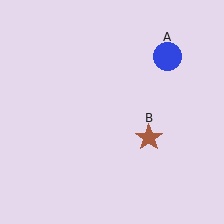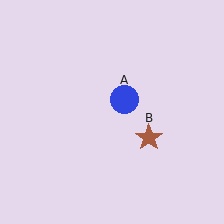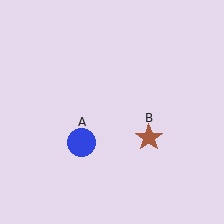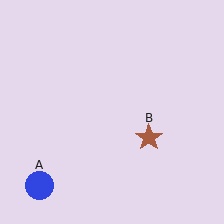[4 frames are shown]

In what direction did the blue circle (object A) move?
The blue circle (object A) moved down and to the left.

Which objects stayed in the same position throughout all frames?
Brown star (object B) remained stationary.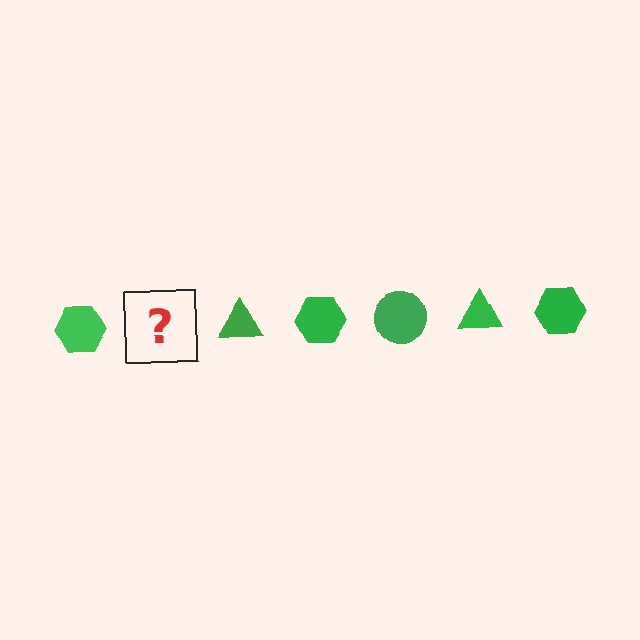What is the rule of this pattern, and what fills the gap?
The rule is that the pattern cycles through hexagon, circle, triangle shapes in green. The gap should be filled with a green circle.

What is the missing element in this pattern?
The missing element is a green circle.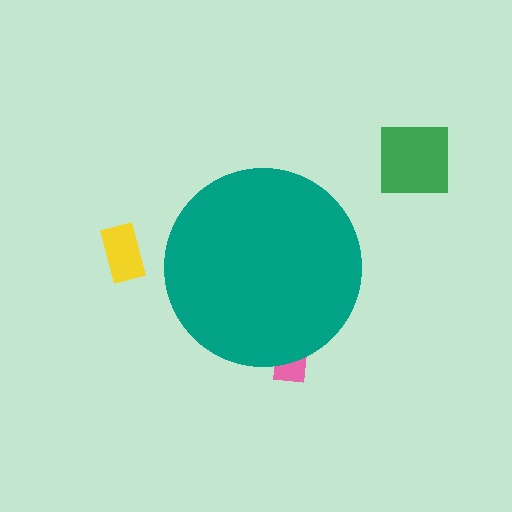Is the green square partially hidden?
No, the green square is fully visible.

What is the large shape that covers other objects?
A teal circle.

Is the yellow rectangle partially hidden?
No, the yellow rectangle is fully visible.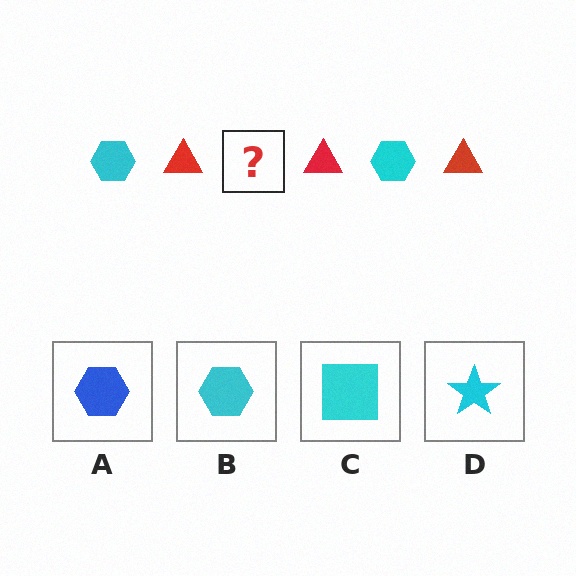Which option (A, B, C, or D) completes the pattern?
B.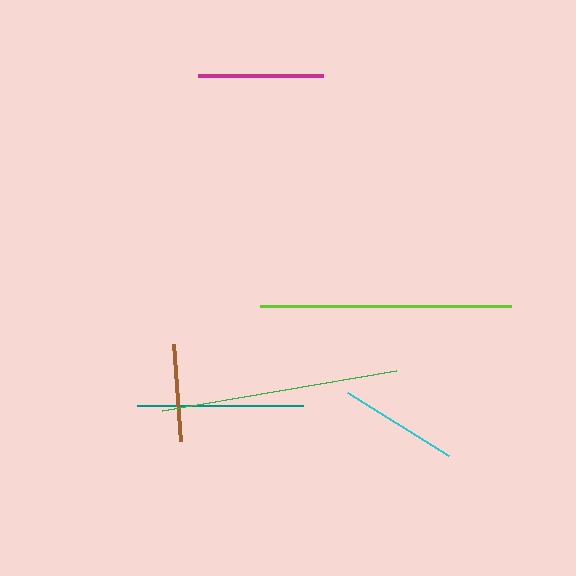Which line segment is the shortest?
The brown line is the shortest at approximately 97 pixels.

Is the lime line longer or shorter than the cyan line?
The lime line is longer than the cyan line.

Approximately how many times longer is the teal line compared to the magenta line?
The teal line is approximately 1.3 times the length of the magenta line.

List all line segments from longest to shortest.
From longest to shortest: lime, green, teal, magenta, cyan, brown.